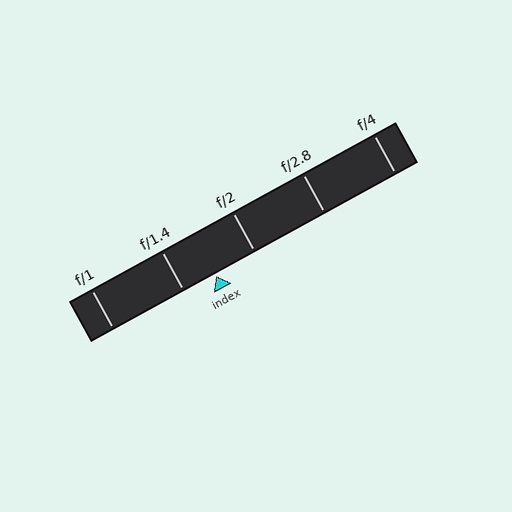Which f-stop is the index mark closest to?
The index mark is closest to f/1.4.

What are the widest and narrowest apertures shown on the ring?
The widest aperture shown is f/1 and the narrowest is f/4.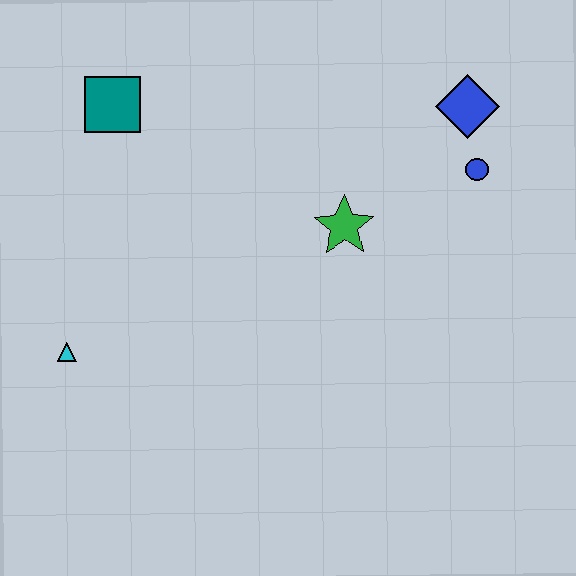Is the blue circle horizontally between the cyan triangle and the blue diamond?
No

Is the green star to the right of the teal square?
Yes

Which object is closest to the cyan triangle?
The teal square is closest to the cyan triangle.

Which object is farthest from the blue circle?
The cyan triangle is farthest from the blue circle.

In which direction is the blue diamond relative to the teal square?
The blue diamond is to the right of the teal square.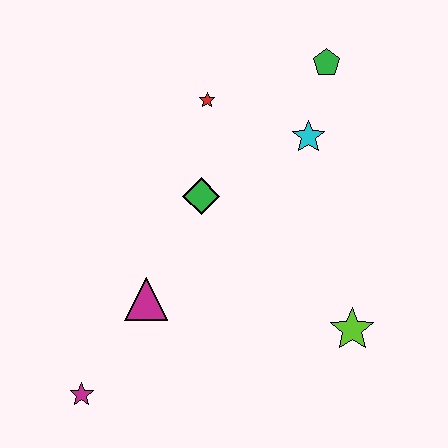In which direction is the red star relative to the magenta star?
The red star is above the magenta star.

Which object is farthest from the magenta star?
The green pentagon is farthest from the magenta star.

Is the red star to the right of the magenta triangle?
Yes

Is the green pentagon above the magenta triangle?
Yes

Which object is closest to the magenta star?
The magenta triangle is closest to the magenta star.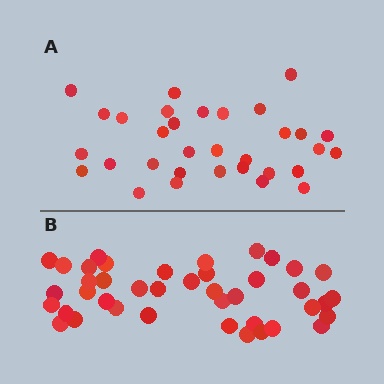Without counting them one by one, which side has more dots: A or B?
Region B (the bottom region) has more dots.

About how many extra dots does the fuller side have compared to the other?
Region B has roughly 8 or so more dots than region A.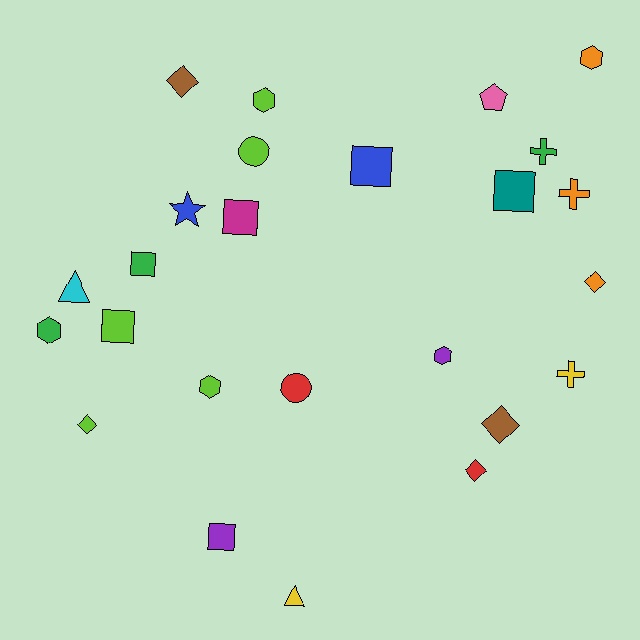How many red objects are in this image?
There are 2 red objects.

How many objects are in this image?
There are 25 objects.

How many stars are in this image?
There is 1 star.